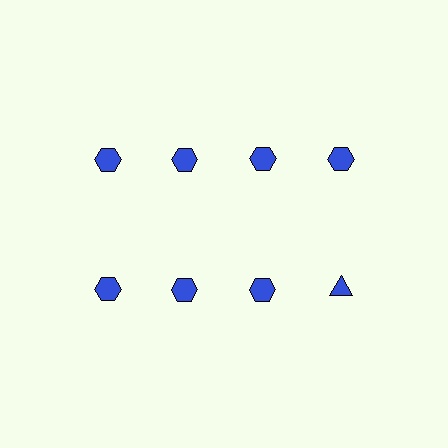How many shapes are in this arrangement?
There are 8 shapes arranged in a grid pattern.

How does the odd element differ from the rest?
It has a different shape: triangle instead of hexagon.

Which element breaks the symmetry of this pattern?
The blue triangle in the second row, second from right column breaks the symmetry. All other shapes are blue hexagons.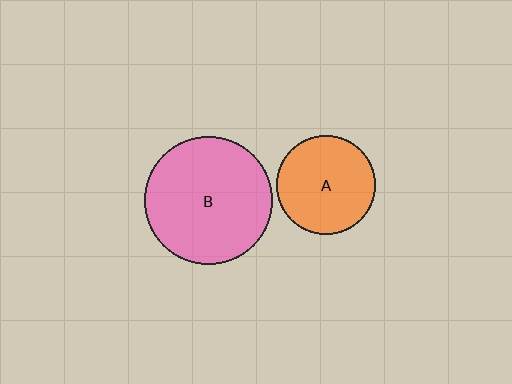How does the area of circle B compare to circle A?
Approximately 1.7 times.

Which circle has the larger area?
Circle B (pink).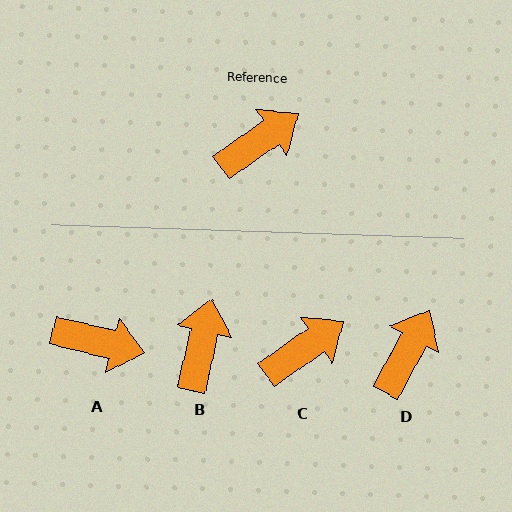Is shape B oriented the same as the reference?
No, it is off by about 43 degrees.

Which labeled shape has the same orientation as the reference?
C.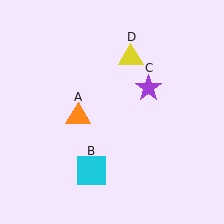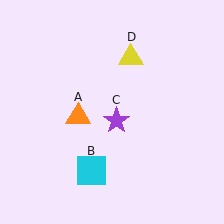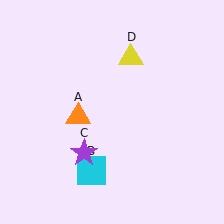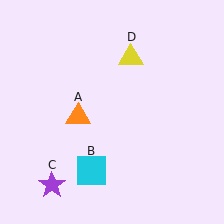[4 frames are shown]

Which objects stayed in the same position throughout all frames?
Orange triangle (object A) and cyan square (object B) and yellow triangle (object D) remained stationary.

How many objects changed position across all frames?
1 object changed position: purple star (object C).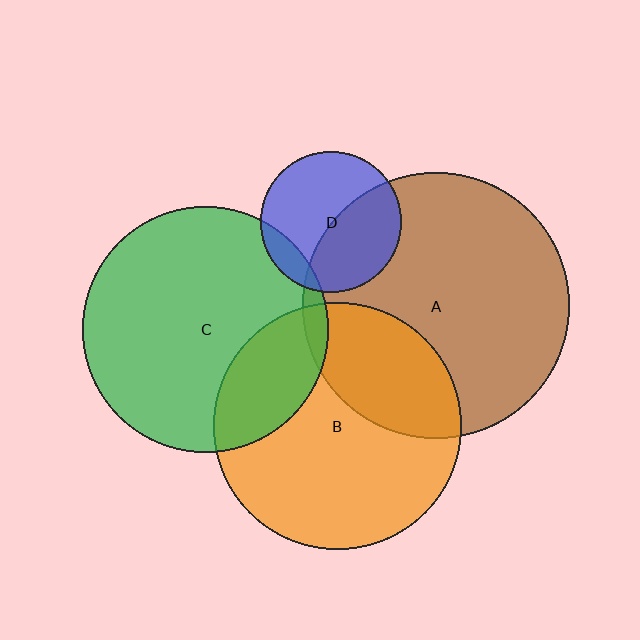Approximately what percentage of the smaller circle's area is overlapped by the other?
Approximately 25%.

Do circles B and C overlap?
Yes.